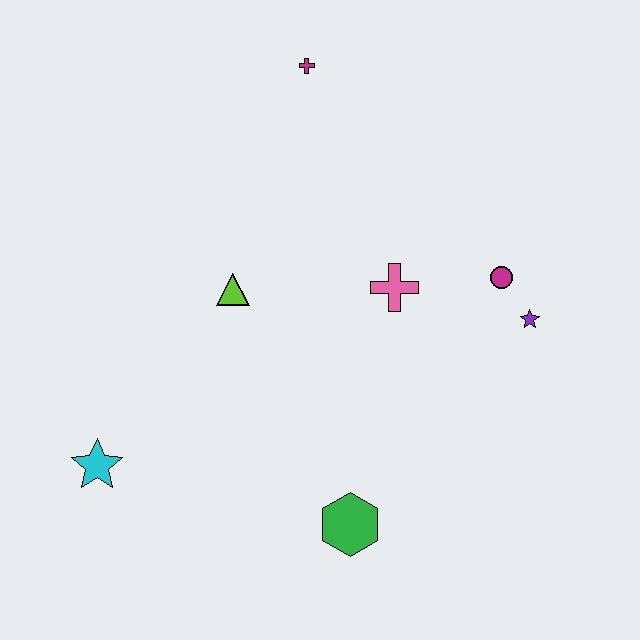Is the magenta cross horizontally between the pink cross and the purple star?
No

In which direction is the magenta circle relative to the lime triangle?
The magenta circle is to the right of the lime triangle.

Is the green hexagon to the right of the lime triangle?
Yes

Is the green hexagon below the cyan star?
Yes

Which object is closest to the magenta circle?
The purple star is closest to the magenta circle.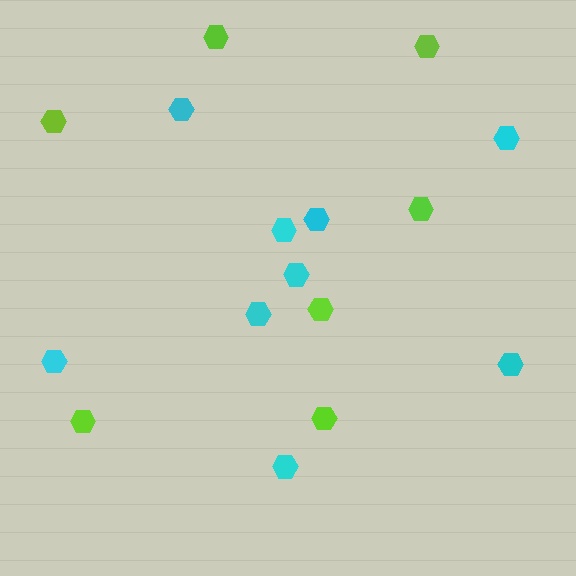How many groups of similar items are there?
There are 2 groups: one group of cyan hexagons (9) and one group of lime hexagons (7).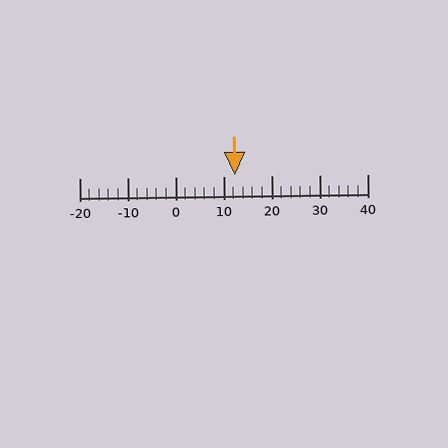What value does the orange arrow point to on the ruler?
The orange arrow points to approximately 12.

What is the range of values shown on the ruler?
The ruler shows values from -20 to 40.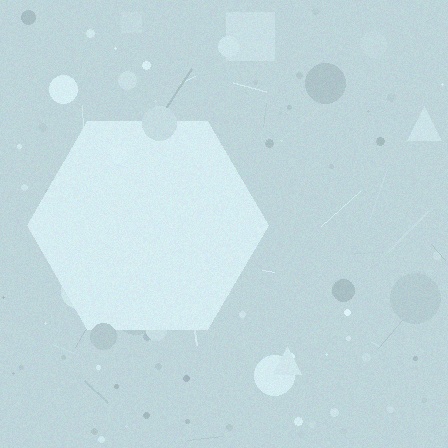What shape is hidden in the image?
A hexagon is hidden in the image.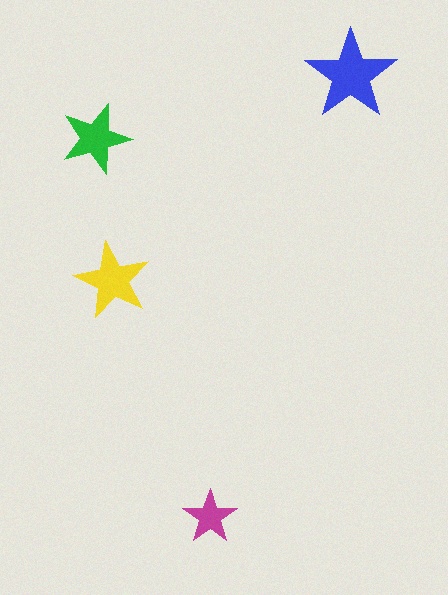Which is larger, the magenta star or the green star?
The green one.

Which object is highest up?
The blue star is topmost.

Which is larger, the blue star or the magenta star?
The blue one.